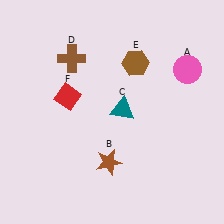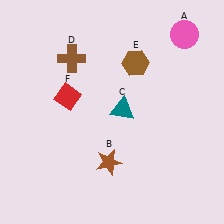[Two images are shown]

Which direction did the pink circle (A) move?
The pink circle (A) moved up.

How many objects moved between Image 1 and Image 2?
1 object moved between the two images.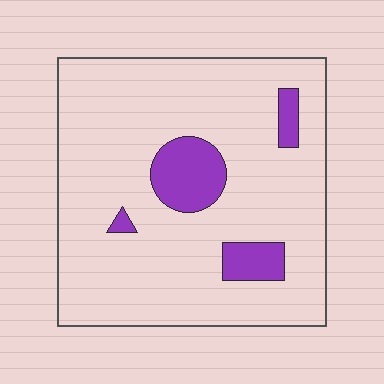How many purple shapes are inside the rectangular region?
4.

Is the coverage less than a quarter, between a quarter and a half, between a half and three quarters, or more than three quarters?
Less than a quarter.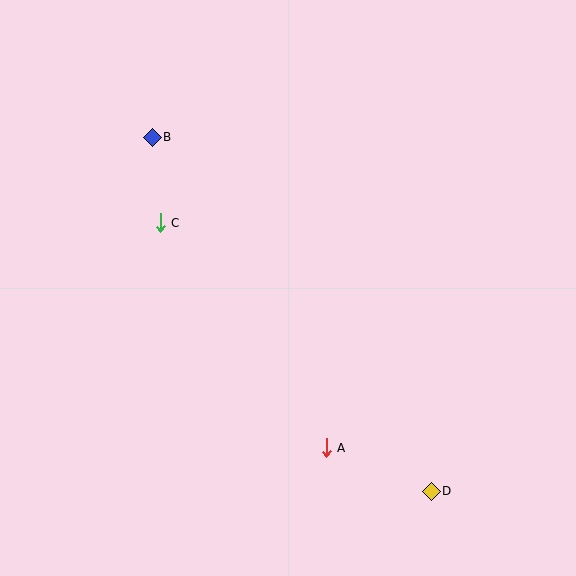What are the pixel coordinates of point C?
Point C is at (160, 223).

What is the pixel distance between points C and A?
The distance between C and A is 280 pixels.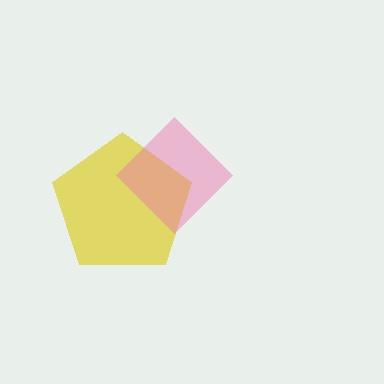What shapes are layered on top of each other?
The layered shapes are: a yellow pentagon, a pink diamond.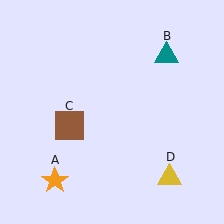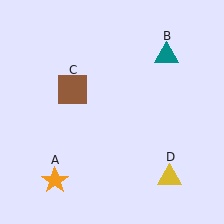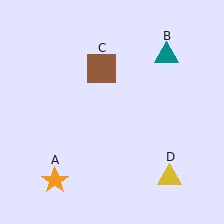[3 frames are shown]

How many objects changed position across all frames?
1 object changed position: brown square (object C).